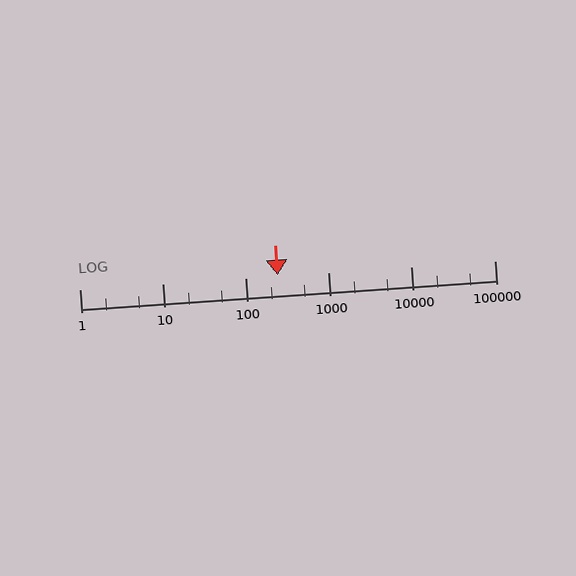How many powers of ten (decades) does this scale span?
The scale spans 5 decades, from 1 to 100000.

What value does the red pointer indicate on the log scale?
The pointer indicates approximately 240.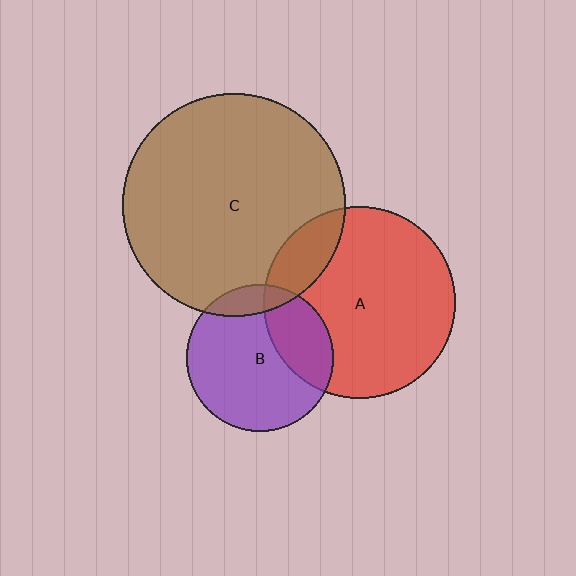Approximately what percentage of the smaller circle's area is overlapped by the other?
Approximately 10%.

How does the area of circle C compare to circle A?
Approximately 1.3 times.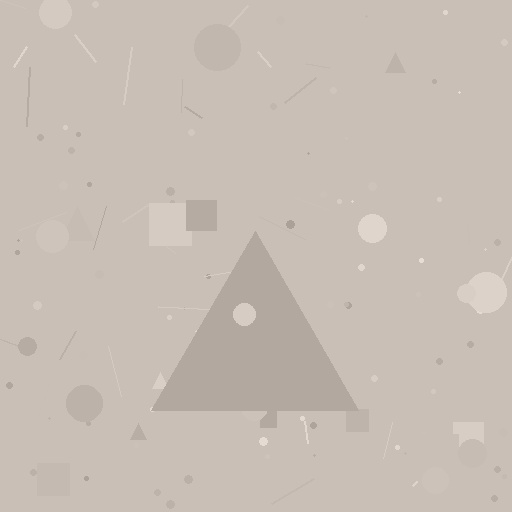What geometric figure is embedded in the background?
A triangle is embedded in the background.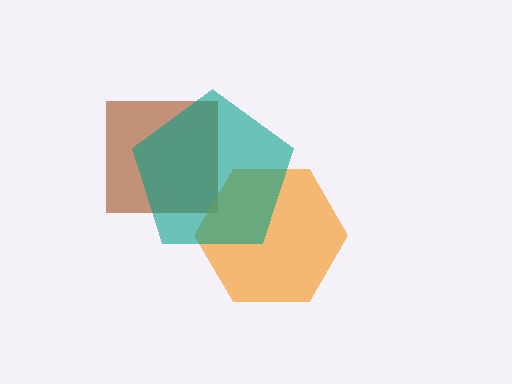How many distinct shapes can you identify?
There are 3 distinct shapes: a brown square, an orange hexagon, a teal pentagon.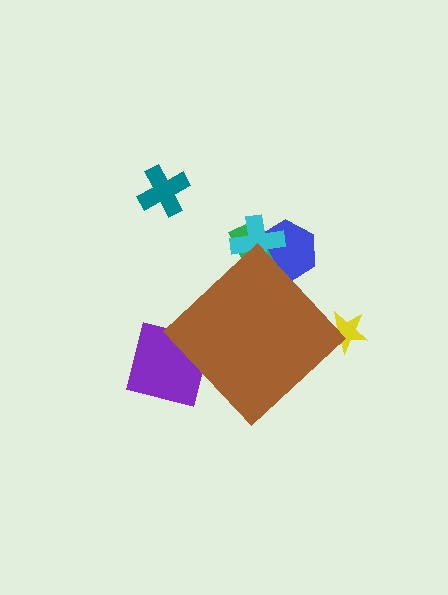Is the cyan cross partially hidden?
Yes, the cyan cross is partially hidden behind the brown diamond.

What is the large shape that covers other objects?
A brown diamond.